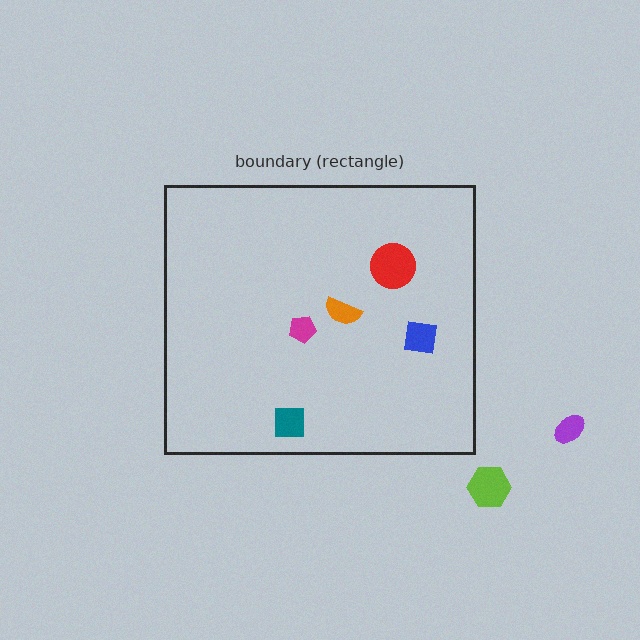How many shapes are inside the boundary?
5 inside, 2 outside.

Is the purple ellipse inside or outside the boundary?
Outside.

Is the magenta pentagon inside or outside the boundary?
Inside.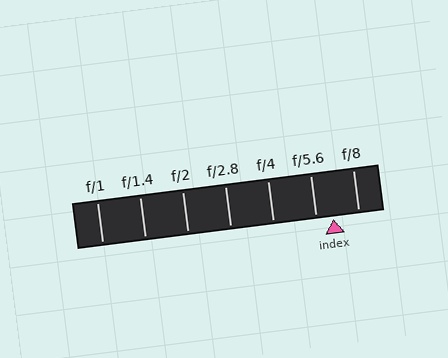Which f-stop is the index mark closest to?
The index mark is closest to f/5.6.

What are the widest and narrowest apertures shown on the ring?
The widest aperture shown is f/1 and the narrowest is f/8.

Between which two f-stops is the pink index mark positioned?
The index mark is between f/5.6 and f/8.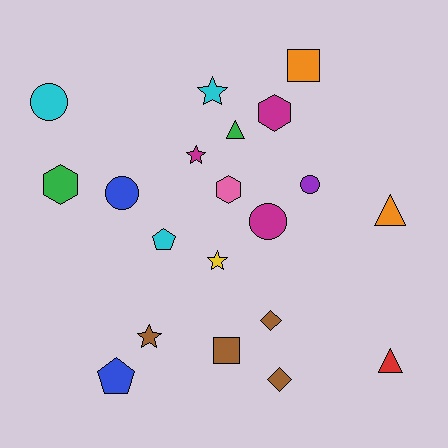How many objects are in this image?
There are 20 objects.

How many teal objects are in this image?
There are no teal objects.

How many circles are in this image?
There are 4 circles.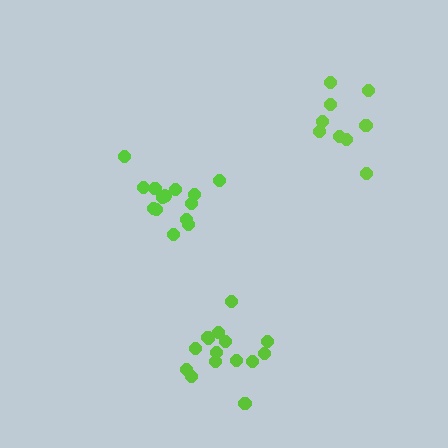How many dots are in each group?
Group 1: 14 dots, Group 2: 15 dots, Group 3: 9 dots (38 total).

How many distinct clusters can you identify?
There are 3 distinct clusters.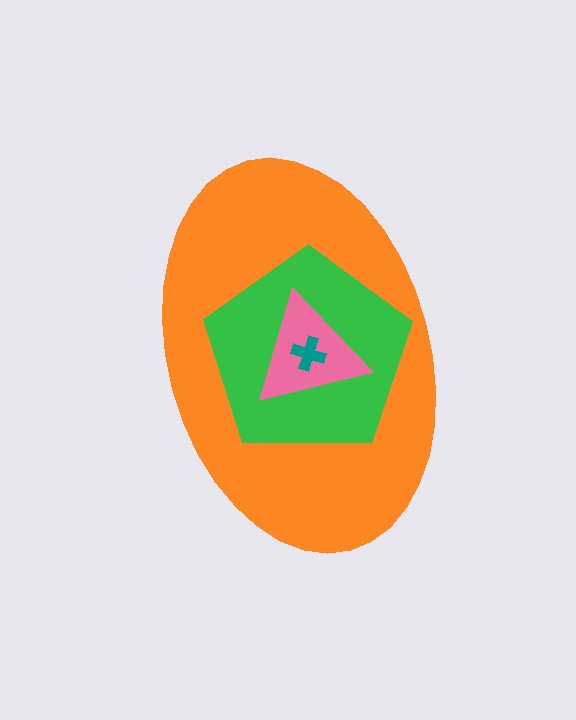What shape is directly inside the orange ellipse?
The green pentagon.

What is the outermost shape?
The orange ellipse.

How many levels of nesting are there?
4.